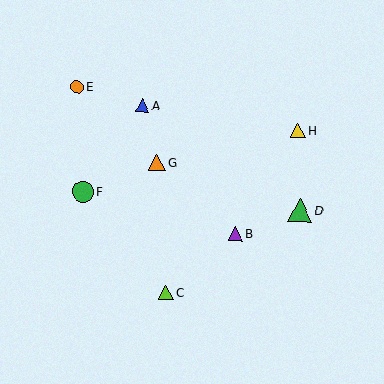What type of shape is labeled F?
Shape F is a green circle.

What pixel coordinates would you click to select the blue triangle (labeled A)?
Click at (142, 105) to select the blue triangle A.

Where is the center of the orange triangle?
The center of the orange triangle is at (157, 163).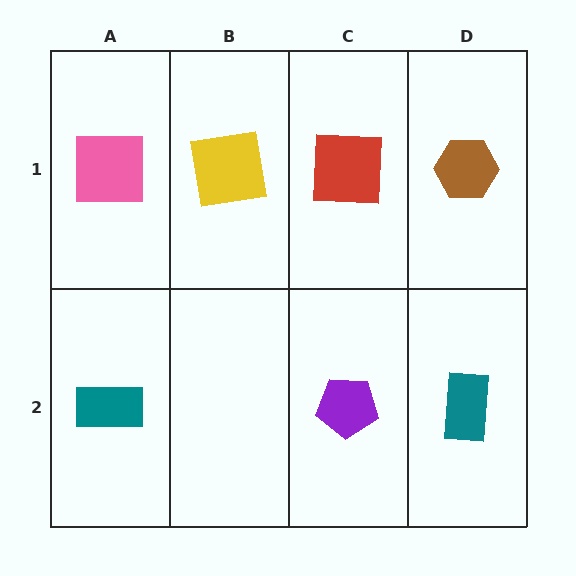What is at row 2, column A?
A teal rectangle.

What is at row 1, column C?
A red square.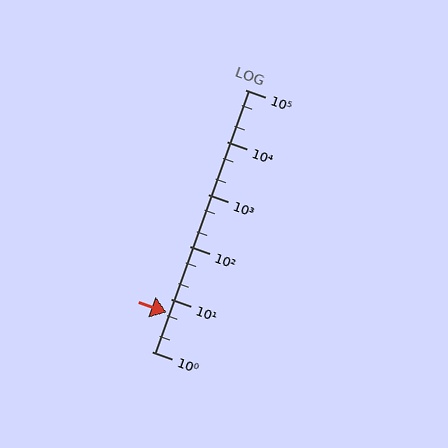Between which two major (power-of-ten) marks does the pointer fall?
The pointer is between 1 and 10.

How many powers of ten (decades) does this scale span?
The scale spans 5 decades, from 1 to 100000.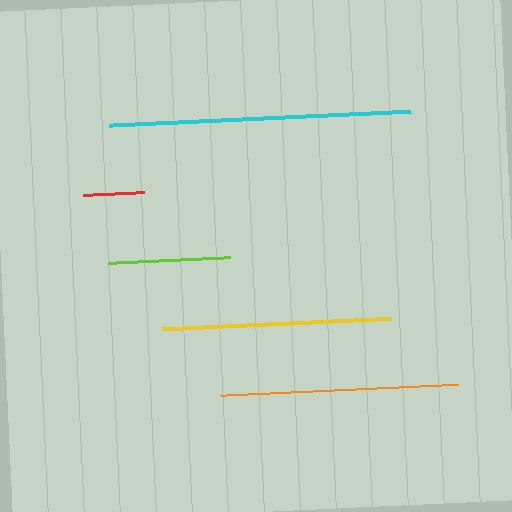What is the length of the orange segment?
The orange segment is approximately 238 pixels long.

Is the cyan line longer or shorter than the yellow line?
The cyan line is longer than the yellow line.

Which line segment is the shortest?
The red line is the shortest at approximately 60 pixels.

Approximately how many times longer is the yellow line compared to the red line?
The yellow line is approximately 3.8 times the length of the red line.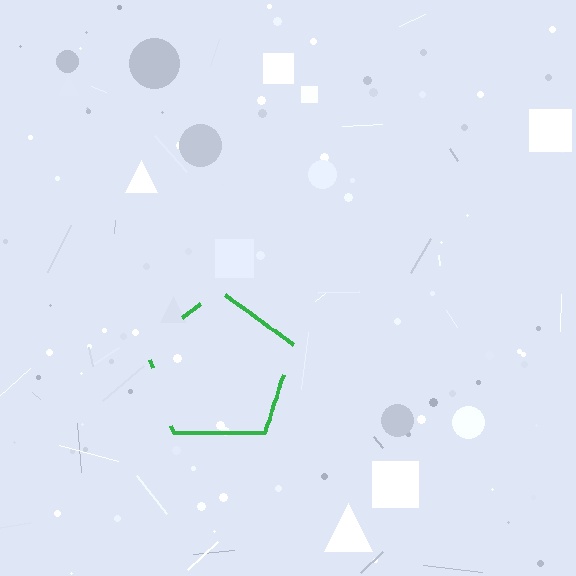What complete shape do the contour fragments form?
The contour fragments form a pentagon.